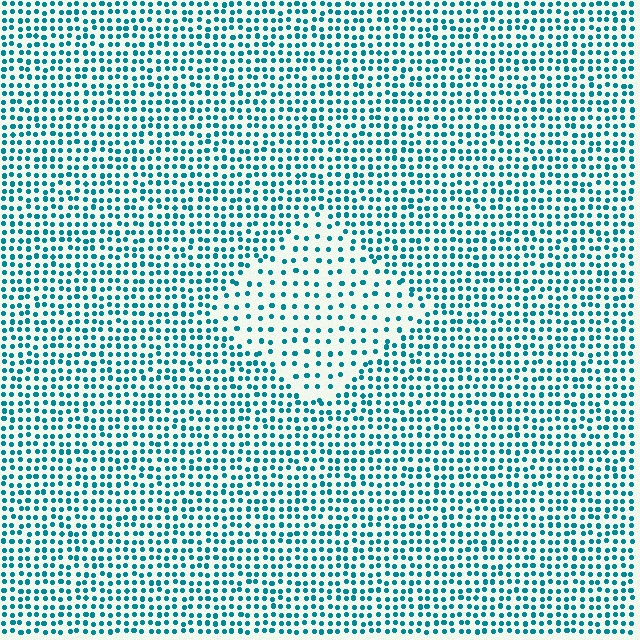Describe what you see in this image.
The image contains small teal elements arranged at two different densities. A diamond-shaped region is visible where the elements are less densely packed than the surrounding area.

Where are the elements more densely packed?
The elements are more densely packed outside the diamond boundary.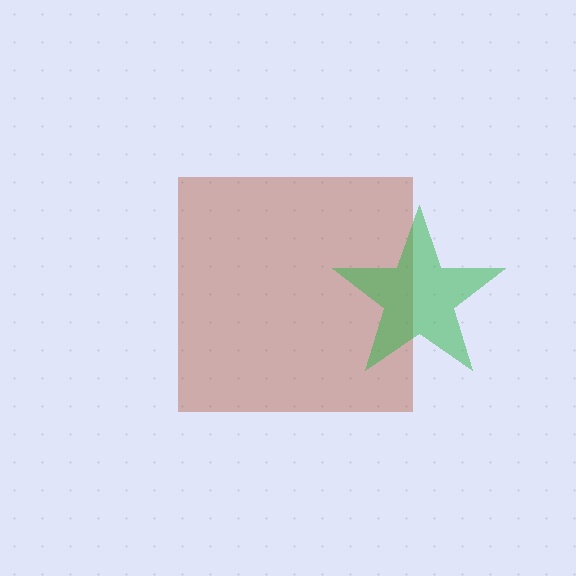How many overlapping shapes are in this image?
There are 2 overlapping shapes in the image.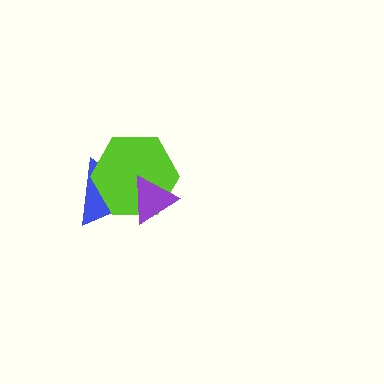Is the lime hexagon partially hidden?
Yes, it is partially covered by another shape.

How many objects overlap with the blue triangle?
2 objects overlap with the blue triangle.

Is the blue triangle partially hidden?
Yes, it is partially covered by another shape.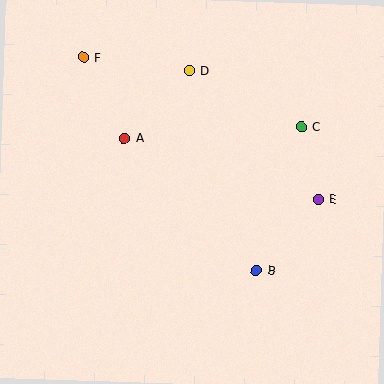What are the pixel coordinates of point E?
Point E is at (318, 199).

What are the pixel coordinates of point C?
Point C is at (301, 127).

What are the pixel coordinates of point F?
Point F is at (84, 57).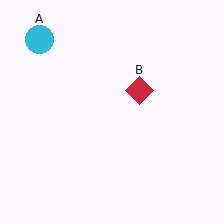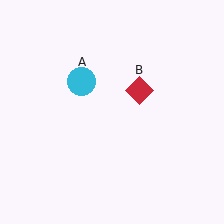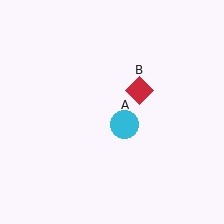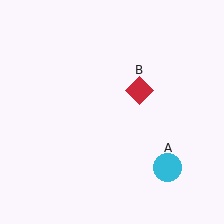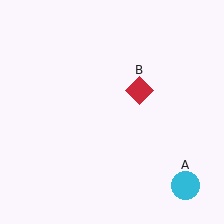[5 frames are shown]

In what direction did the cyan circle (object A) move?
The cyan circle (object A) moved down and to the right.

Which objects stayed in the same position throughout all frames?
Red diamond (object B) remained stationary.